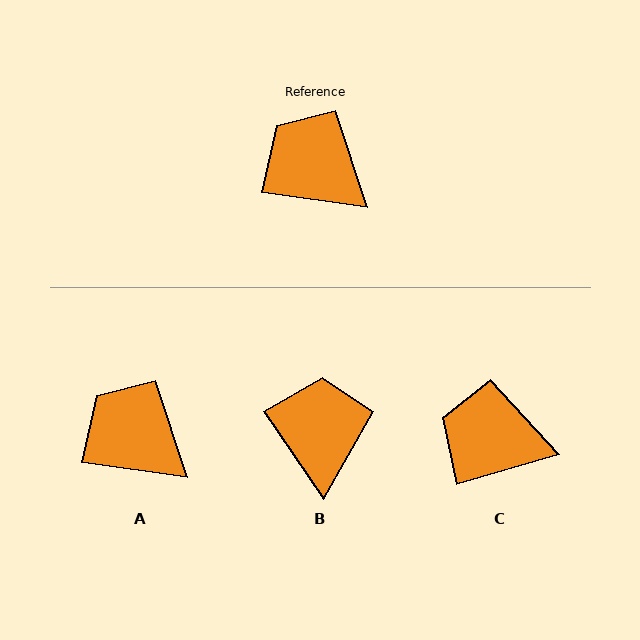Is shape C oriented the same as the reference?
No, it is off by about 24 degrees.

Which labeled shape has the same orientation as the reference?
A.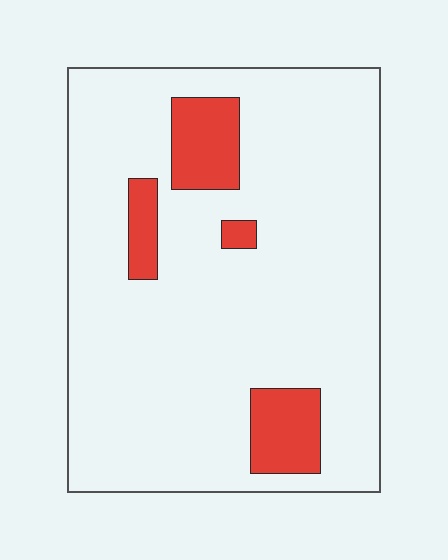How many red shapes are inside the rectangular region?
4.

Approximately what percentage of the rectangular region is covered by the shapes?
Approximately 10%.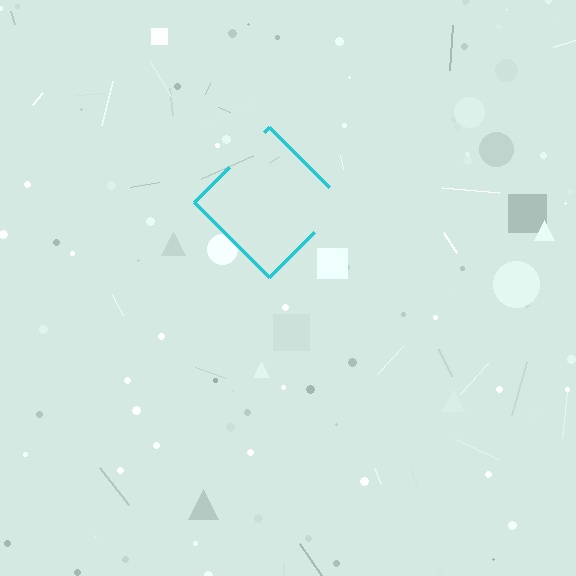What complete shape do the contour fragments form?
The contour fragments form a diamond.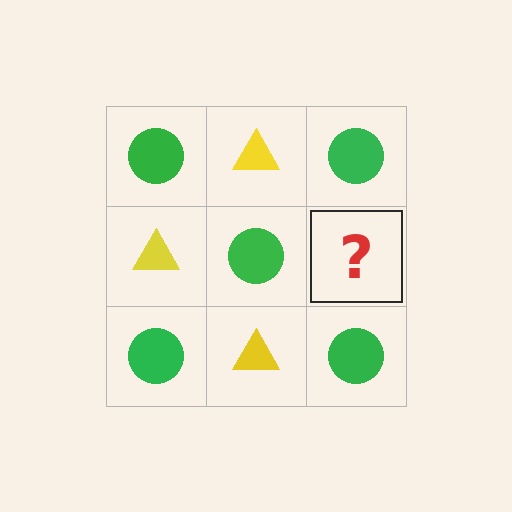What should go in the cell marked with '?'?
The missing cell should contain a yellow triangle.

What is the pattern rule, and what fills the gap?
The rule is that it alternates green circle and yellow triangle in a checkerboard pattern. The gap should be filled with a yellow triangle.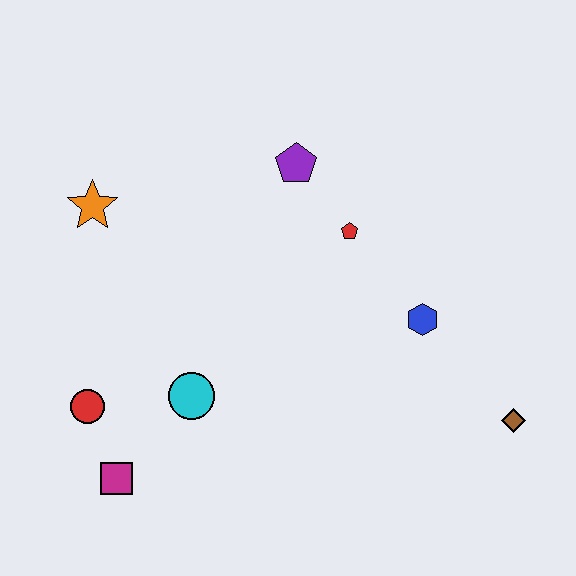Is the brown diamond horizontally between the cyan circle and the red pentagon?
No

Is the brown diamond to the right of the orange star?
Yes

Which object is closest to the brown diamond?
The blue hexagon is closest to the brown diamond.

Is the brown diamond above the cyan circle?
No